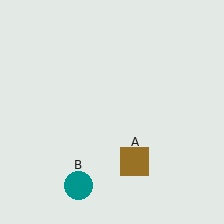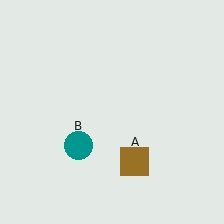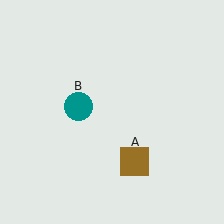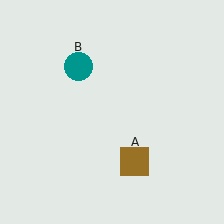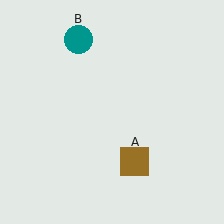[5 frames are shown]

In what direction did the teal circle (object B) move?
The teal circle (object B) moved up.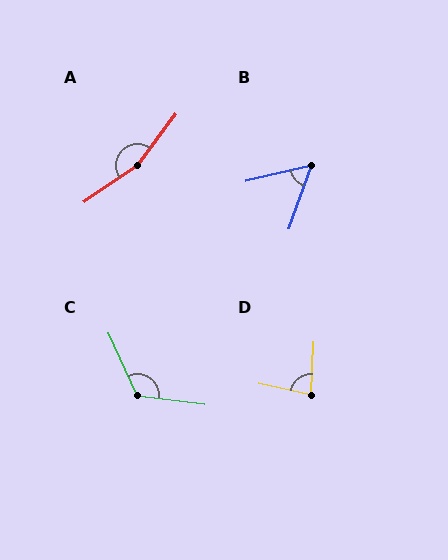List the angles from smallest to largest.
B (58°), D (81°), C (121°), A (161°).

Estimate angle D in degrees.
Approximately 81 degrees.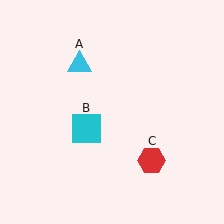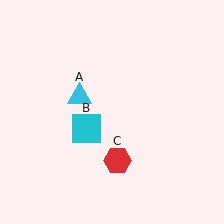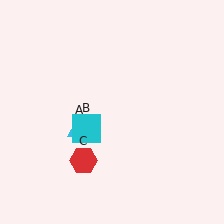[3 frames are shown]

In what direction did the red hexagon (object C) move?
The red hexagon (object C) moved left.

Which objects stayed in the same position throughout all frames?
Cyan square (object B) remained stationary.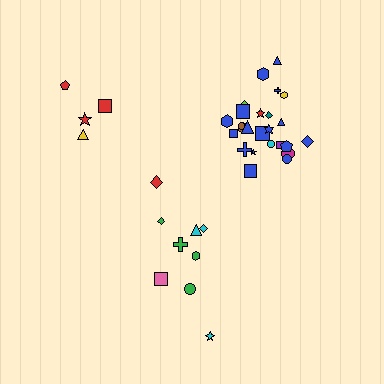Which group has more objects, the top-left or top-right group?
The top-right group.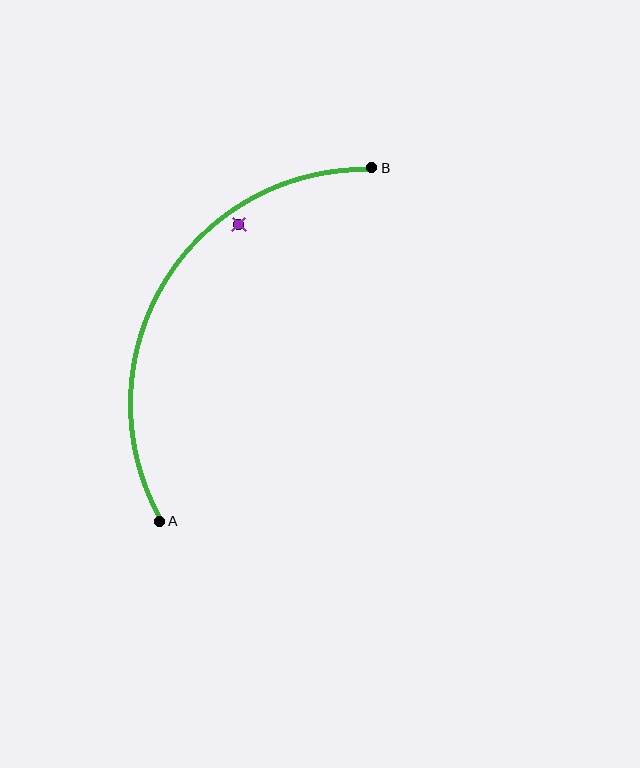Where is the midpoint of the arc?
The arc midpoint is the point on the curve farthest from the straight line joining A and B. It sits to the left of that line.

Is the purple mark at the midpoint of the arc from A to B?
No — the purple mark does not lie on the arc at all. It sits slightly inside the curve.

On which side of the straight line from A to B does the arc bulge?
The arc bulges to the left of the straight line connecting A and B.